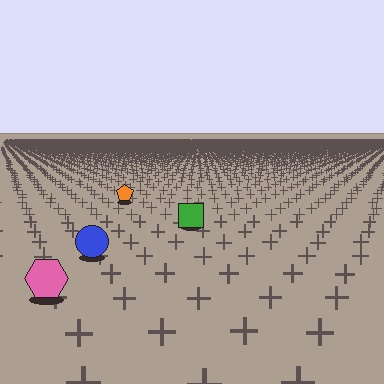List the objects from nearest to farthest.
From nearest to farthest: the pink hexagon, the blue circle, the green square, the orange pentagon.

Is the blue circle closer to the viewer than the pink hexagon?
No. The pink hexagon is closer — you can tell from the texture gradient: the ground texture is coarser near it.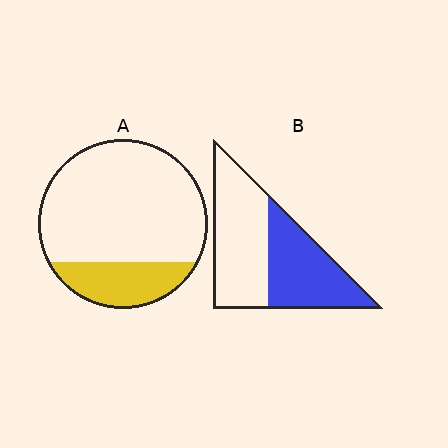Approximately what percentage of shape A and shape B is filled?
A is approximately 20% and B is approximately 45%.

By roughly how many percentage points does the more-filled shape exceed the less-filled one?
By roughly 25 percentage points (B over A).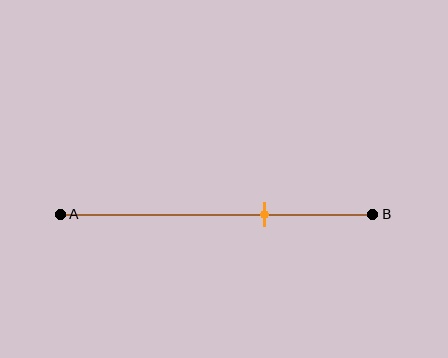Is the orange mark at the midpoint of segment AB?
No, the mark is at about 65% from A, not at the 50% midpoint.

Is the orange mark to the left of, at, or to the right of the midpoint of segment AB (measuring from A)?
The orange mark is to the right of the midpoint of segment AB.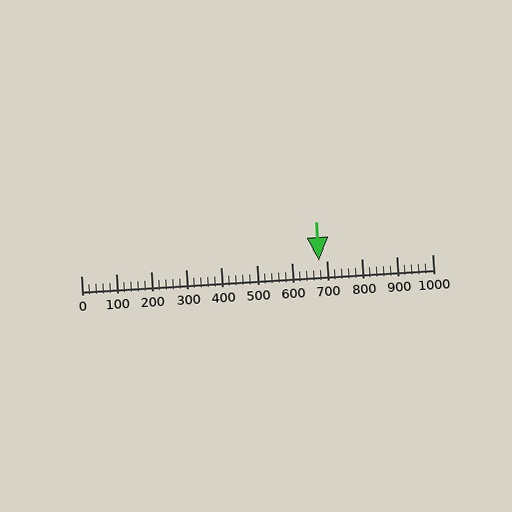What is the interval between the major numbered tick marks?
The major tick marks are spaced 100 units apart.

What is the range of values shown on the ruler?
The ruler shows values from 0 to 1000.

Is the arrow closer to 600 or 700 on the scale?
The arrow is closer to 700.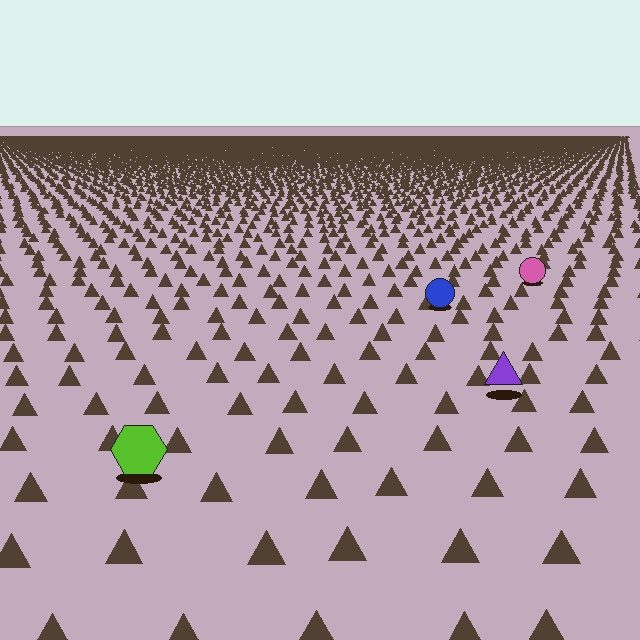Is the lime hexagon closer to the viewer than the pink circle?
Yes. The lime hexagon is closer — you can tell from the texture gradient: the ground texture is coarser near it.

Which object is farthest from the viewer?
The pink circle is farthest from the viewer. It appears smaller and the ground texture around it is denser.